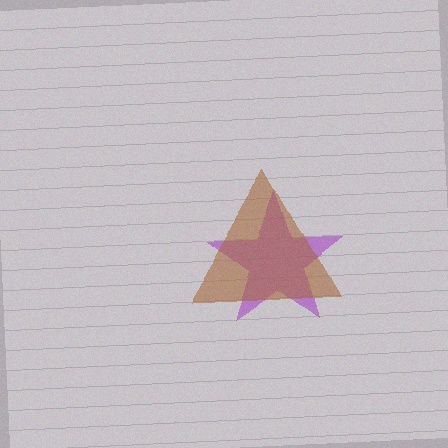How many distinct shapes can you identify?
There are 2 distinct shapes: a purple star, a brown triangle.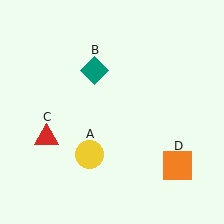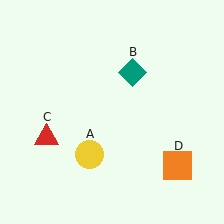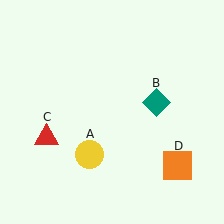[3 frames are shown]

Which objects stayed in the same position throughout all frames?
Yellow circle (object A) and red triangle (object C) and orange square (object D) remained stationary.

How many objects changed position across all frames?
1 object changed position: teal diamond (object B).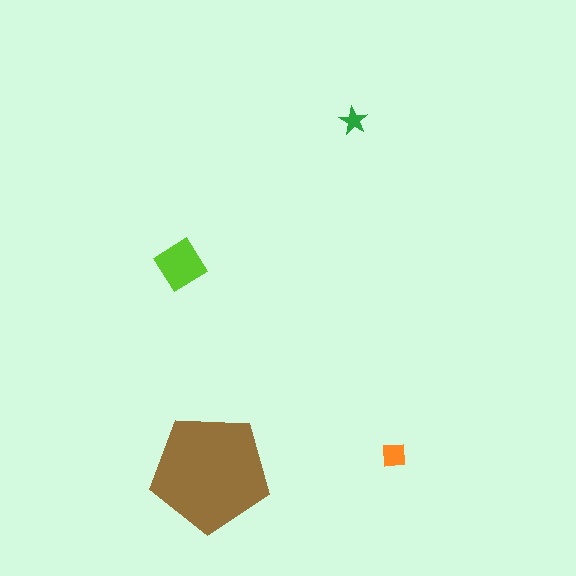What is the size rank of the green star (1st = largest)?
4th.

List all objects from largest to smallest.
The brown pentagon, the lime diamond, the orange square, the green star.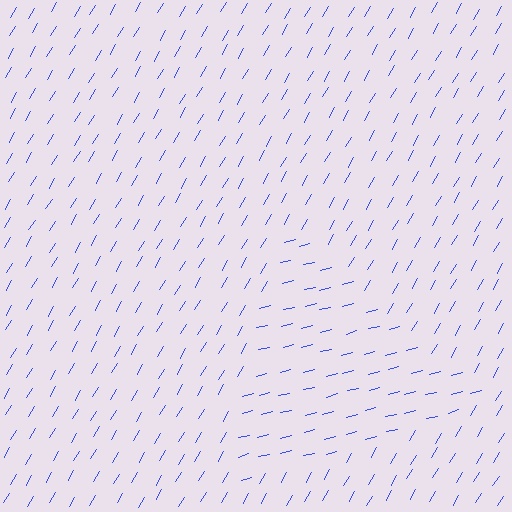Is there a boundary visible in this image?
Yes, there is a texture boundary formed by a change in line orientation.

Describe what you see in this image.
The image is filled with small blue line segments. A triangle region in the image has lines oriented differently from the surrounding lines, creating a visible texture boundary.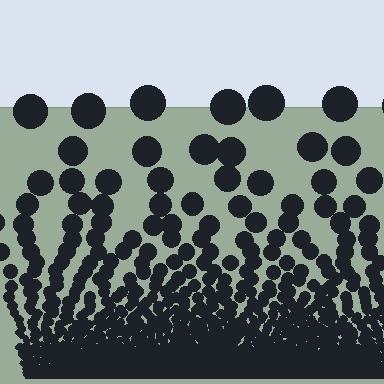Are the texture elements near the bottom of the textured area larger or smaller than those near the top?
Smaller. The gradient is inverted — elements near the bottom are smaller and denser.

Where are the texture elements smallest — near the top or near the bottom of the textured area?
Near the bottom.